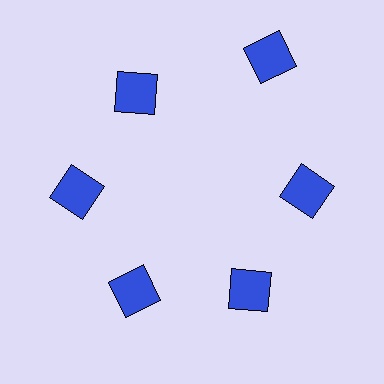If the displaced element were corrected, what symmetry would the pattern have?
It would have 6-fold rotational symmetry — the pattern would map onto itself every 60 degrees.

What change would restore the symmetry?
The symmetry would be restored by moving it inward, back onto the ring so that all 6 squares sit at equal angles and equal distance from the center.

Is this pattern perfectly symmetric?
No. The 6 blue squares are arranged in a ring, but one element near the 1 o'clock position is pushed outward from the center, breaking the 6-fold rotational symmetry.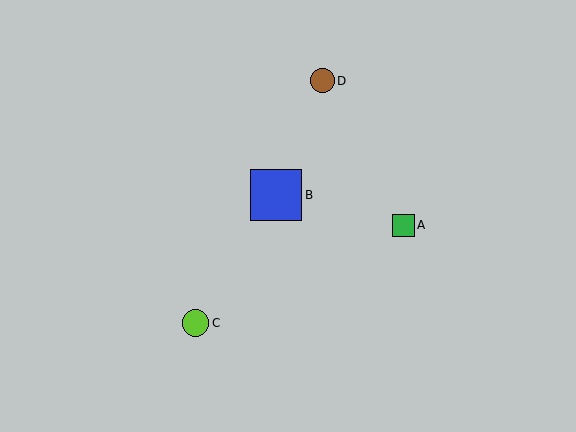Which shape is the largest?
The blue square (labeled B) is the largest.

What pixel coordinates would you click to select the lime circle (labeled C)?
Click at (196, 323) to select the lime circle C.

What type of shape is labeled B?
Shape B is a blue square.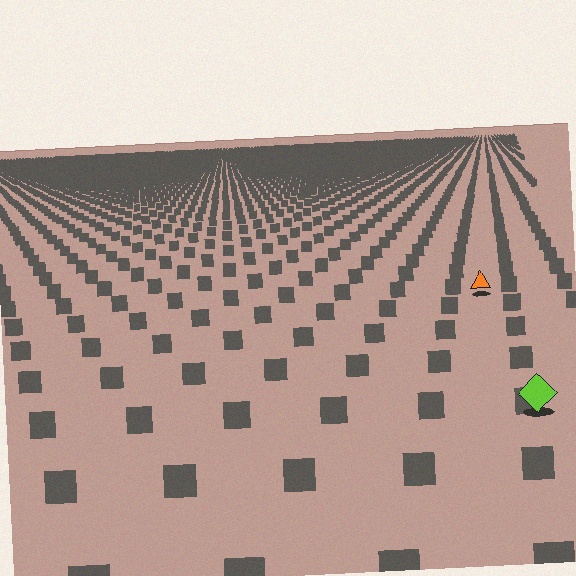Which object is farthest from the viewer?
The orange triangle is farthest from the viewer. It appears smaller and the ground texture around it is denser.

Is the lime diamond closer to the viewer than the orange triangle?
Yes. The lime diamond is closer — you can tell from the texture gradient: the ground texture is coarser near it.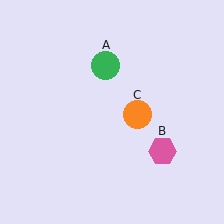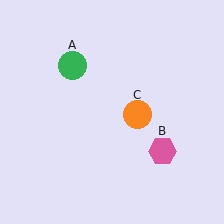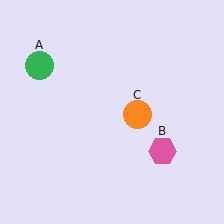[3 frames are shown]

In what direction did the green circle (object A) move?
The green circle (object A) moved left.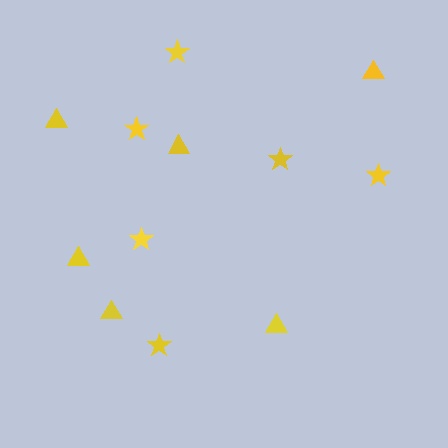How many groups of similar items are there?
There are 2 groups: one group of stars (6) and one group of triangles (6).